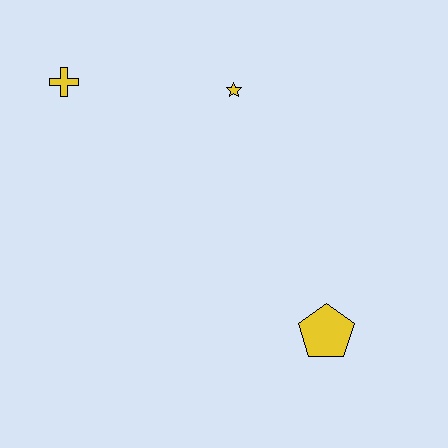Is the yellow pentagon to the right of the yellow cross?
Yes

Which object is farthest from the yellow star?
The yellow pentagon is farthest from the yellow star.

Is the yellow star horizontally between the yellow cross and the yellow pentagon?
Yes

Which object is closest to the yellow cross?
The yellow star is closest to the yellow cross.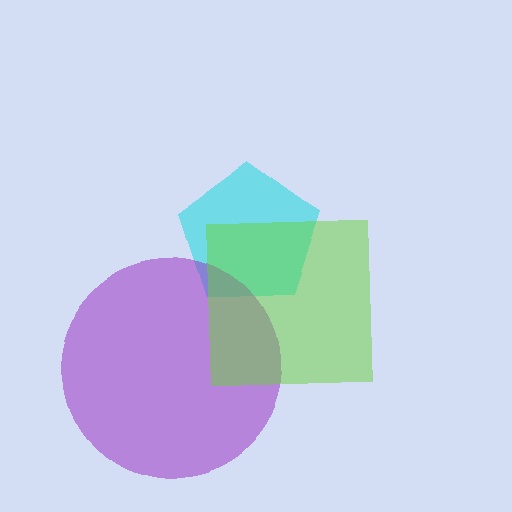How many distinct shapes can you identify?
There are 3 distinct shapes: a cyan pentagon, a purple circle, a lime square.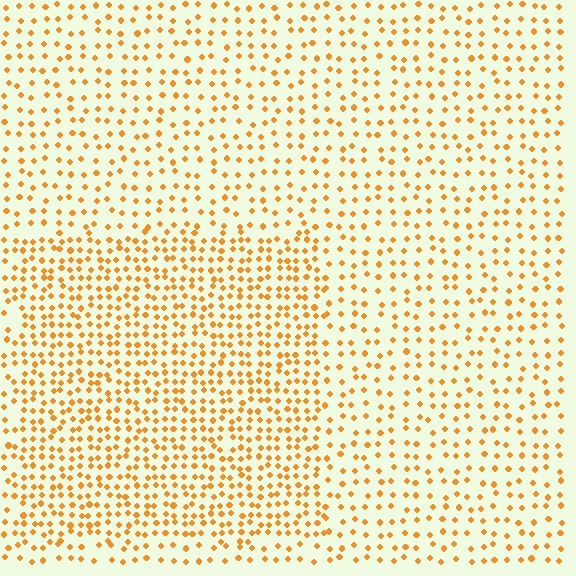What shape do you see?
I see a rectangle.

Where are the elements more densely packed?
The elements are more densely packed inside the rectangle boundary.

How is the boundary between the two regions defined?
The boundary is defined by a change in element density (approximately 1.9x ratio). All elements are the same color, size, and shape.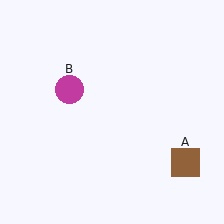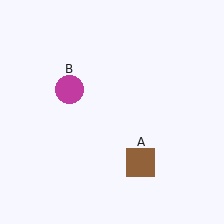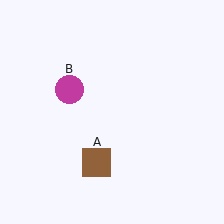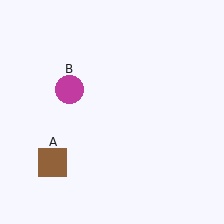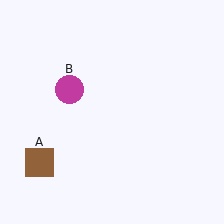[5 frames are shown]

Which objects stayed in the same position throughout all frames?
Magenta circle (object B) remained stationary.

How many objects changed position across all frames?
1 object changed position: brown square (object A).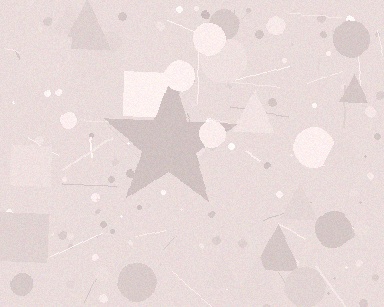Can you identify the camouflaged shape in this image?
The camouflaged shape is a star.